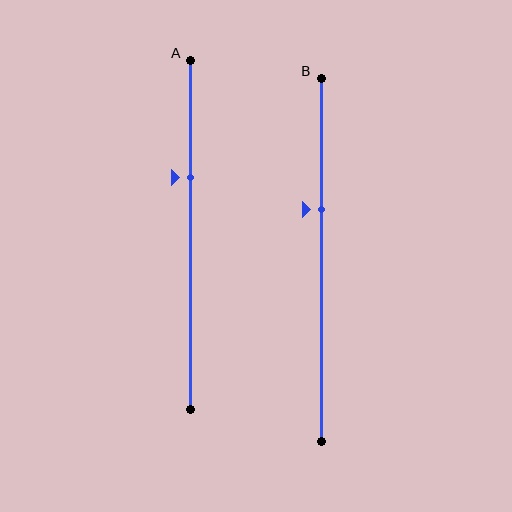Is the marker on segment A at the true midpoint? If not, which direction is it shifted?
No, the marker on segment A is shifted upward by about 16% of the segment length.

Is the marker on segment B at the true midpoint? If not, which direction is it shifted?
No, the marker on segment B is shifted upward by about 14% of the segment length.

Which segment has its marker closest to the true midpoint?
Segment B has its marker closest to the true midpoint.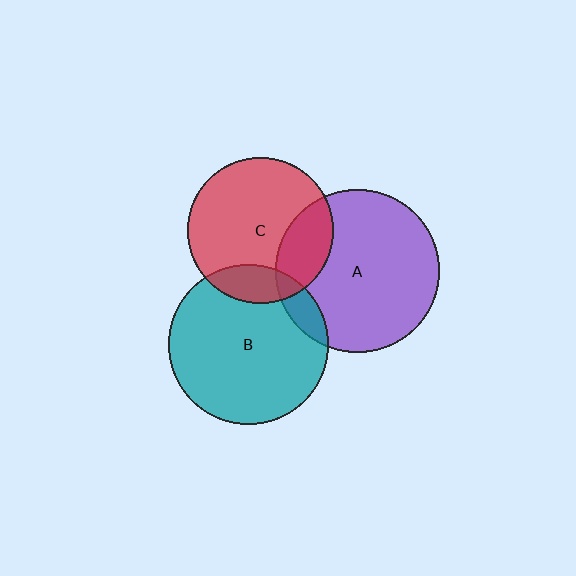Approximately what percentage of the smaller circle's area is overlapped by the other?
Approximately 10%.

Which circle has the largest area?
Circle A (purple).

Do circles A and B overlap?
Yes.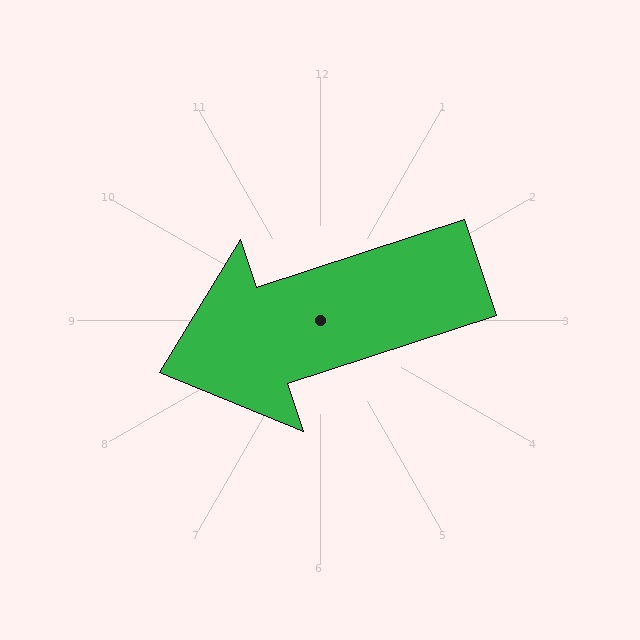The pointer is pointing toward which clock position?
Roughly 8 o'clock.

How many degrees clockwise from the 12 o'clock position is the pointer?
Approximately 252 degrees.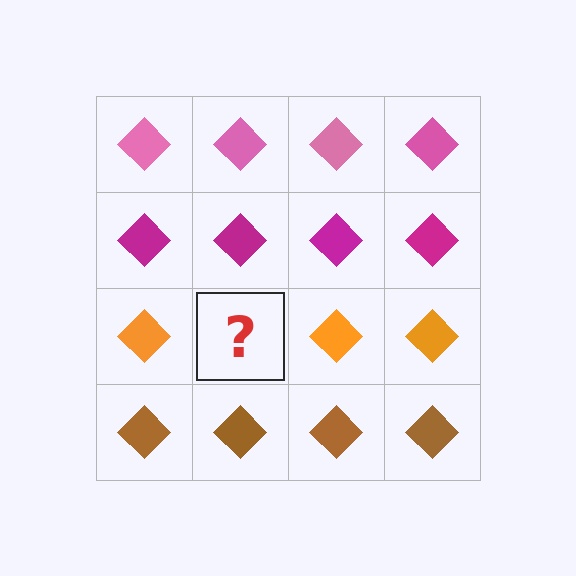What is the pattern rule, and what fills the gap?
The rule is that each row has a consistent color. The gap should be filled with an orange diamond.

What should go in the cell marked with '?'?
The missing cell should contain an orange diamond.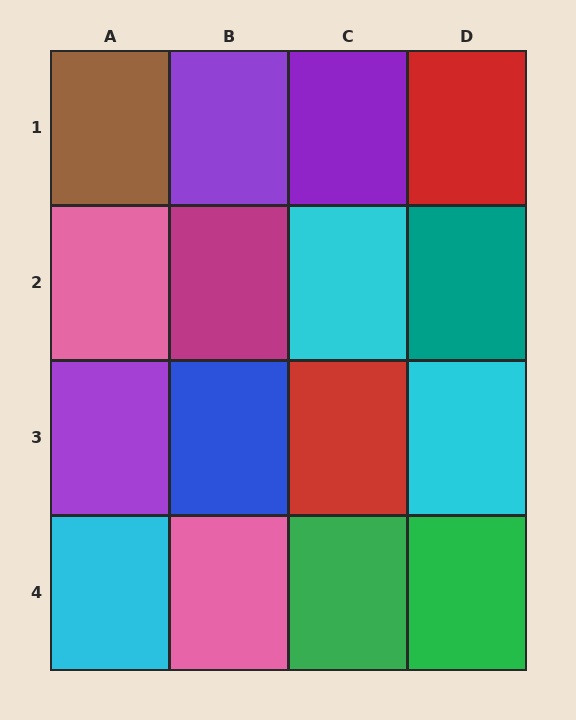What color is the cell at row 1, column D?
Red.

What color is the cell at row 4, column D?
Green.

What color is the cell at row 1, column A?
Brown.